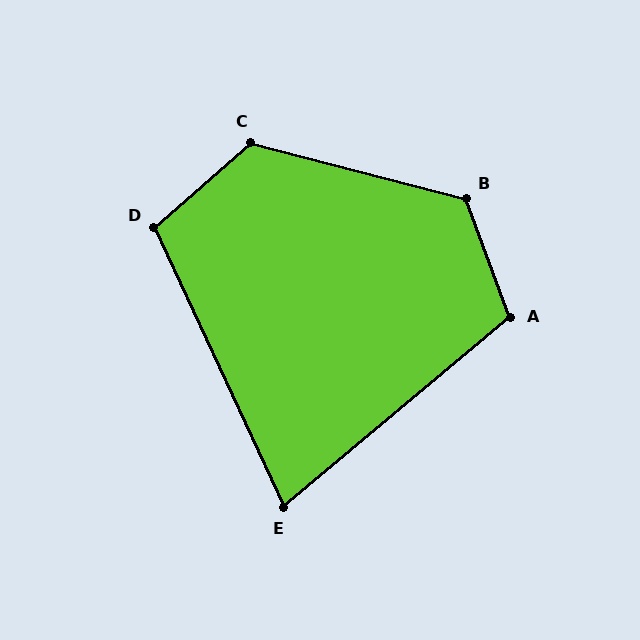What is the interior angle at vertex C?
Approximately 124 degrees (obtuse).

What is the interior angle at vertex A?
Approximately 110 degrees (obtuse).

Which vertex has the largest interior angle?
B, at approximately 125 degrees.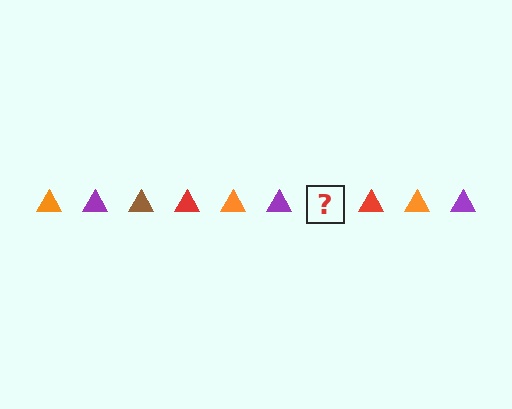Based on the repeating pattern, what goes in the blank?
The blank should be a brown triangle.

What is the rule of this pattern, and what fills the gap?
The rule is that the pattern cycles through orange, purple, brown, red triangles. The gap should be filled with a brown triangle.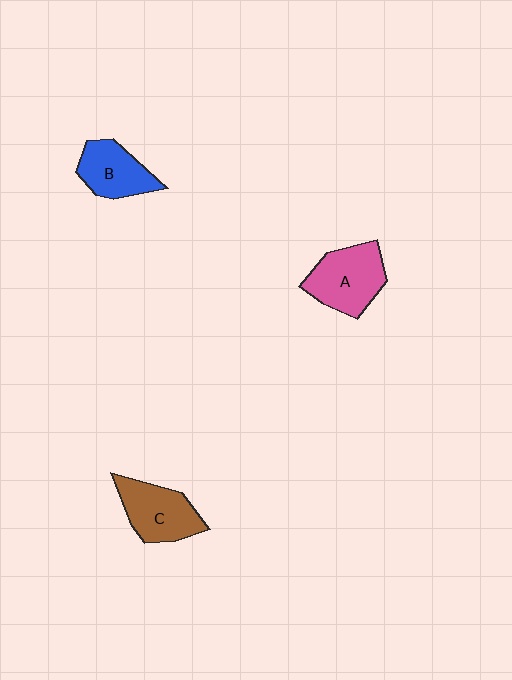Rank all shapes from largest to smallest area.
From largest to smallest: A (pink), C (brown), B (blue).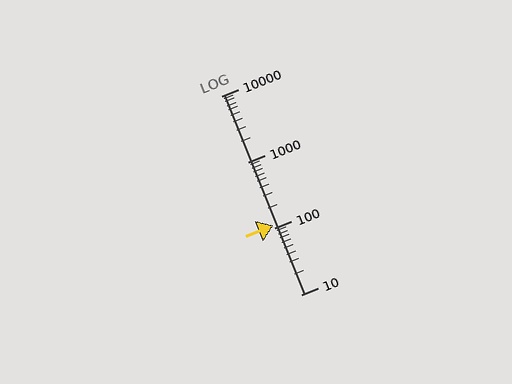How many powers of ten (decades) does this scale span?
The scale spans 3 decades, from 10 to 10000.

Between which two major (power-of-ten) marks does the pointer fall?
The pointer is between 100 and 1000.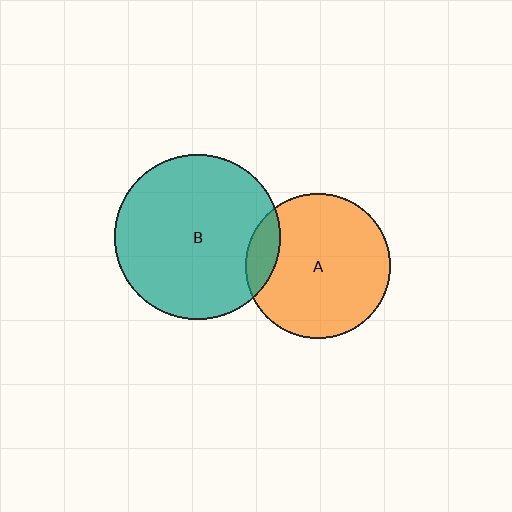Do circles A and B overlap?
Yes.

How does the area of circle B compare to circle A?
Approximately 1.3 times.